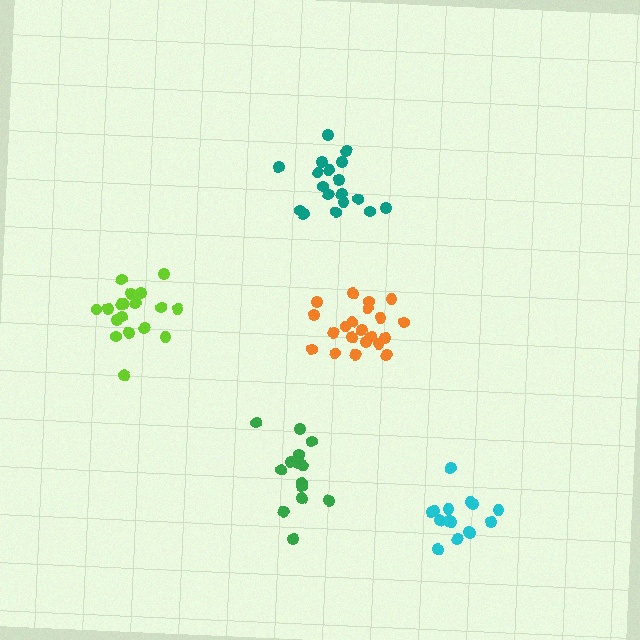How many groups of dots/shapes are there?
There are 5 groups.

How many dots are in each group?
Group 1: 16 dots, Group 2: 21 dots, Group 3: 18 dots, Group 4: 18 dots, Group 5: 15 dots (88 total).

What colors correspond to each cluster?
The clusters are colored: green, orange, teal, lime, cyan.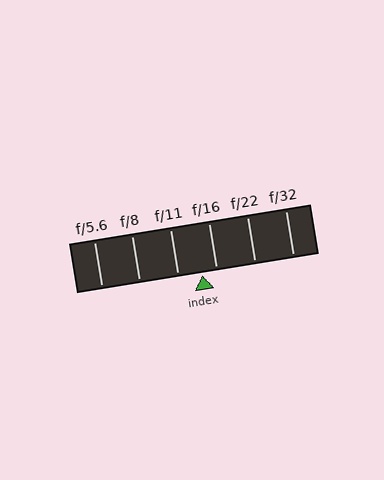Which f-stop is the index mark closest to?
The index mark is closest to f/16.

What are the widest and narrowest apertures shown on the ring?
The widest aperture shown is f/5.6 and the narrowest is f/32.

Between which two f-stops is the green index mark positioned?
The index mark is between f/11 and f/16.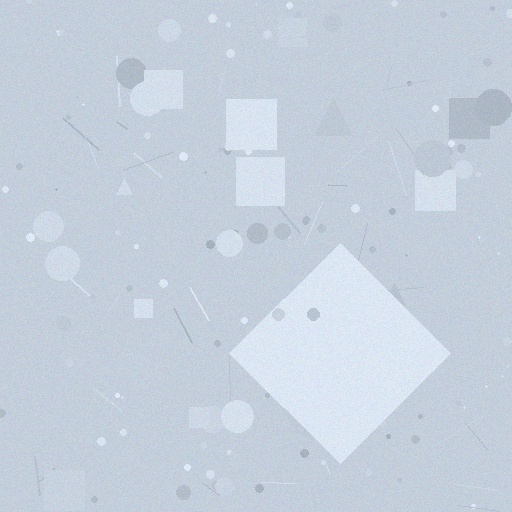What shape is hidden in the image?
A diamond is hidden in the image.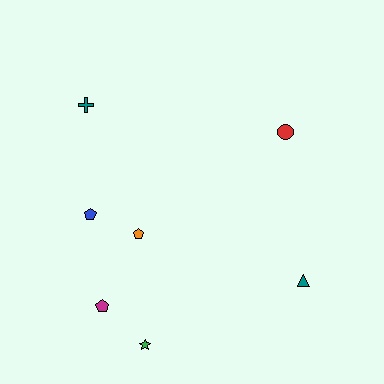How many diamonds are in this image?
There are no diamonds.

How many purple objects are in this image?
There are no purple objects.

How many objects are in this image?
There are 7 objects.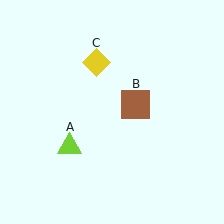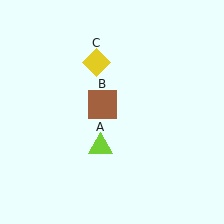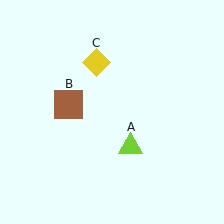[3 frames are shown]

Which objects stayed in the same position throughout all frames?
Yellow diamond (object C) remained stationary.